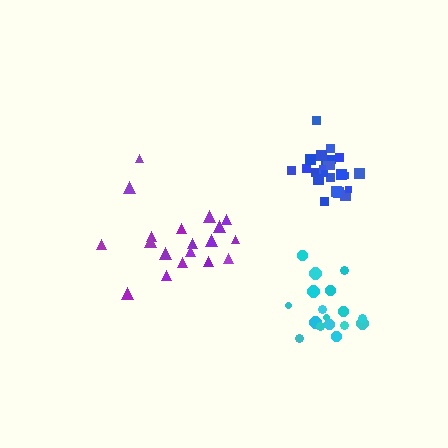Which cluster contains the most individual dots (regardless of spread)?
Blue (24).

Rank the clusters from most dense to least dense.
blue, cyan, purple.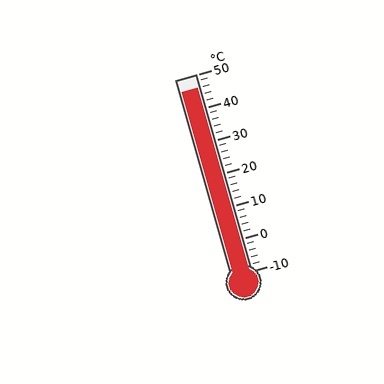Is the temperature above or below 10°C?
The temperature is above 10°C.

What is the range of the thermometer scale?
The thermometer scale ranges from -10°C to 50°C.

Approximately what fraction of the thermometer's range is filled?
The thermometer is filled to approximately 95% of its range.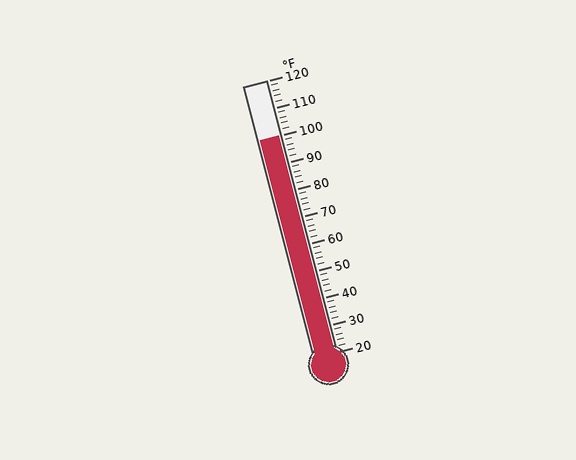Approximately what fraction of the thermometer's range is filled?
The thermometer is filled to approximately 80% of its range.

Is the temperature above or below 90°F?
The temperature is above 90°F.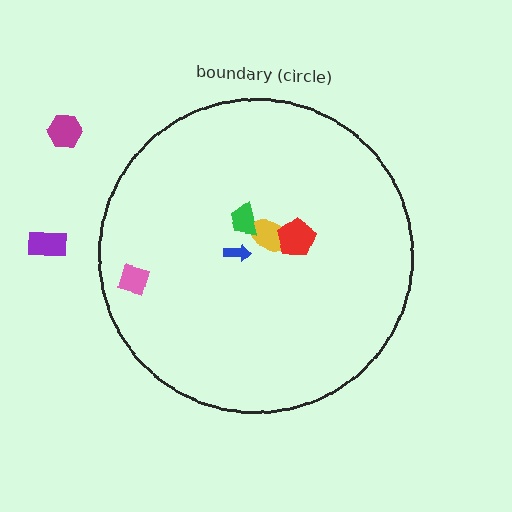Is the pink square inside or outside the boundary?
Inside.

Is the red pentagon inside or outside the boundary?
Inside.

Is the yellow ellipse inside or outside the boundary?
Inside.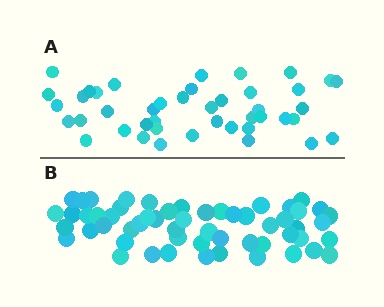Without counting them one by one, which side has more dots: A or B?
Region B (the bottom region) has more dots.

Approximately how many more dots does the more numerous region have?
Region B has approximately 15 more dots than region A.